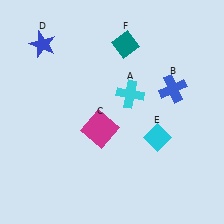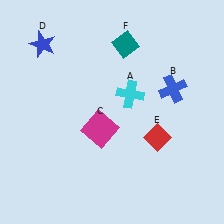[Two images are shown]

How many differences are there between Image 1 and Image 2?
There is 1 difference between the two images.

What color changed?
The diamond (E) changed from cyan in Image 1 to red in Image 2.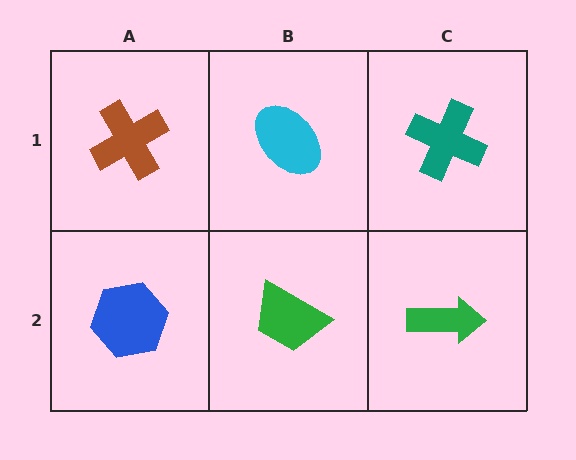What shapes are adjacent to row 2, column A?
A brown cross (row 1, column A), a green trapezoid (row 2, column B).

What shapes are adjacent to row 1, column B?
A green trapezoid (row 2, column B), a brown cross (row 1, column A), a teal cross (row 1, column C).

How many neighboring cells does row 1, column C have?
2.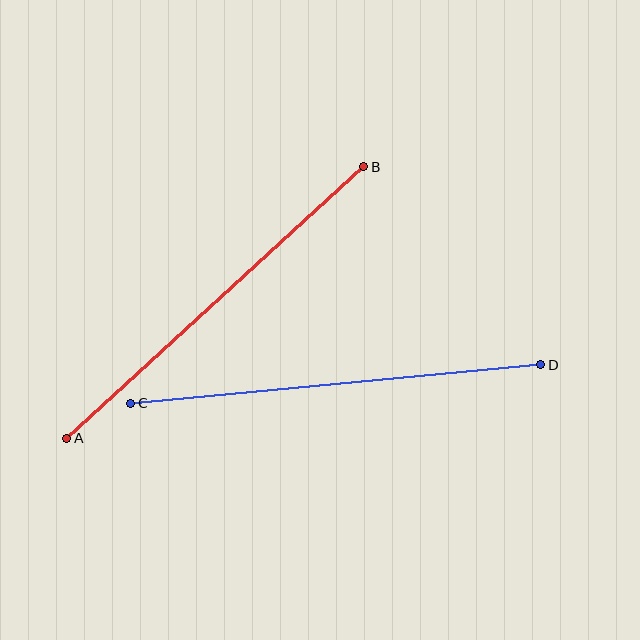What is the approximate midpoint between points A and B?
The midpoint is at approximately (215, 303) pixels.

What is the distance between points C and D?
The distance is approximately 412 pixels.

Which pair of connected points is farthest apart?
Points C and D are farthest apart.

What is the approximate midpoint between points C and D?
The midpoint is at approximately (336, 384) pixels.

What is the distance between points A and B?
The distance is approximately 403 pixels.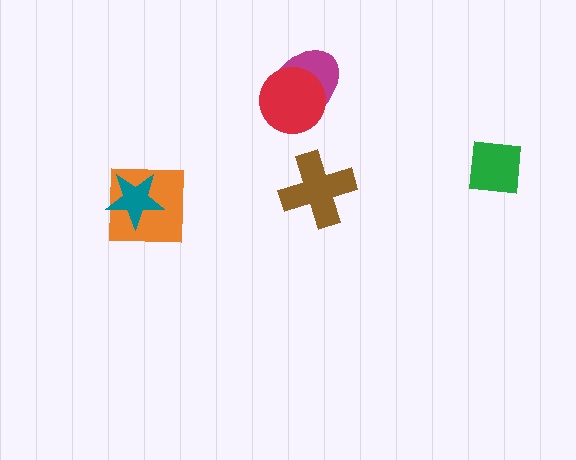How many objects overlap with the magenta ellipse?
1 object overlaps with the magenta ellipse.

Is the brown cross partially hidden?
No, no other shape covers it.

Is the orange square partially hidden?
Yes, it is partially covered by another shape.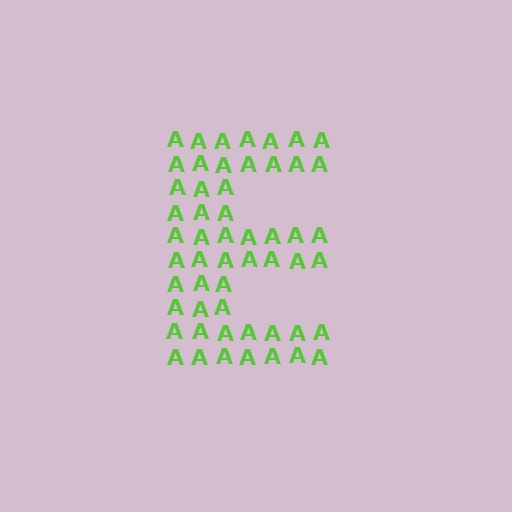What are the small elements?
The small elements are letter A's.